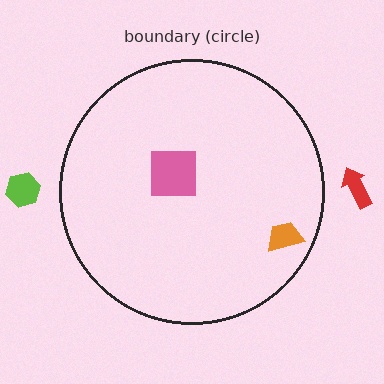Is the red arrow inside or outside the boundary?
Outside.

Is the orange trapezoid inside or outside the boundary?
Inside.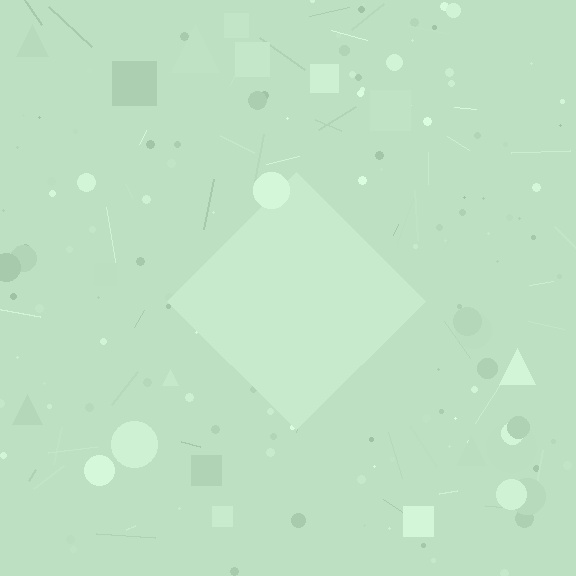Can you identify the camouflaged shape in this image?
The camouflaged shape is a diamond.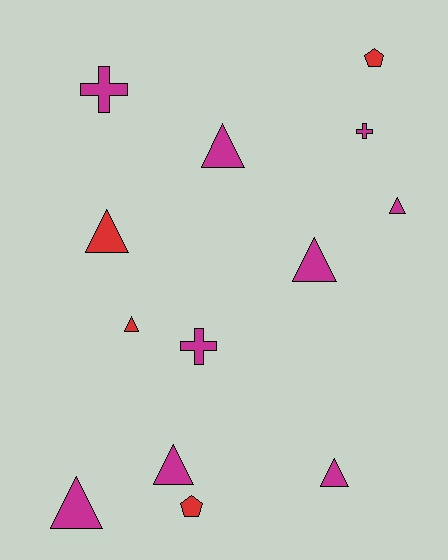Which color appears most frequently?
Magenta, with 9 objects.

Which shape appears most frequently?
Triangle, with 8 objects.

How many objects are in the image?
There are 13 objects.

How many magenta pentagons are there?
There are no magenta pentagons.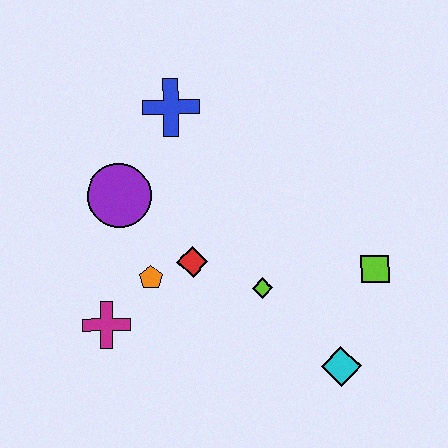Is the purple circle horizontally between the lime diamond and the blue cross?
No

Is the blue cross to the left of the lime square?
Yes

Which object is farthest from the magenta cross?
The lime square is farthest from the magenta cross.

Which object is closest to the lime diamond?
The red diamond is closest to the lime diamond.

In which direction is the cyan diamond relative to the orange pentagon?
The cyan diamond is to the right of the orange pentagon.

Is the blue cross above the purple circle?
Yes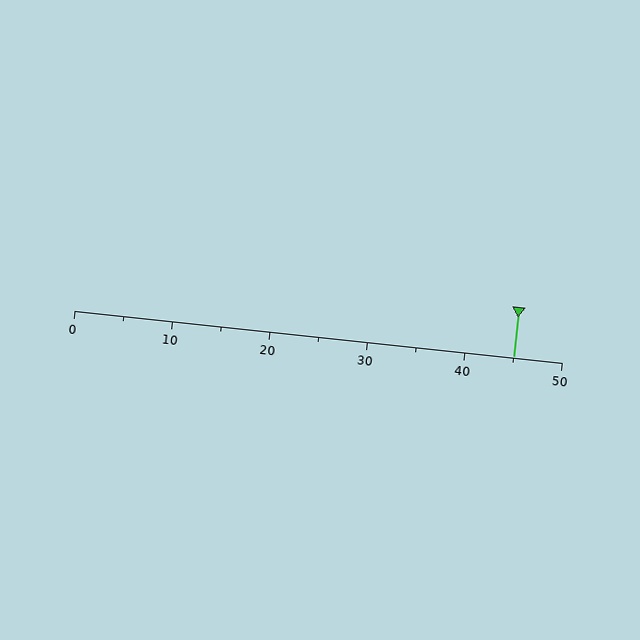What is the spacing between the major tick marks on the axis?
The major ticks are spaced 10 apart.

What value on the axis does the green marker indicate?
The marker indicates approximately 45.